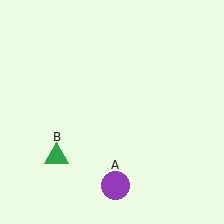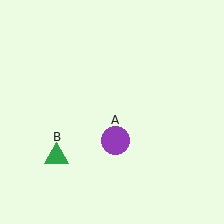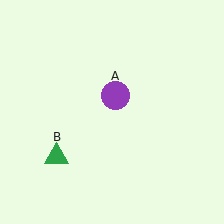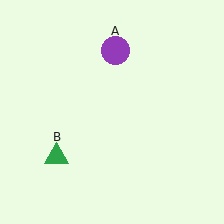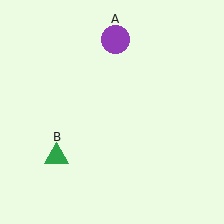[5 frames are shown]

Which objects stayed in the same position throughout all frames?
Green triangle (object B) remained stationary.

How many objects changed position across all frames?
1 object changed position: purple circle (object A).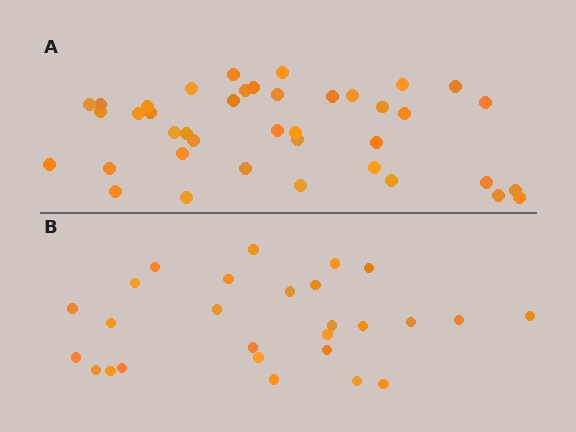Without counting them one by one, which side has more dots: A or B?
Region A (the top region) has more dots.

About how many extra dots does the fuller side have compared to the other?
Region A has approximately 15 more dots than region B.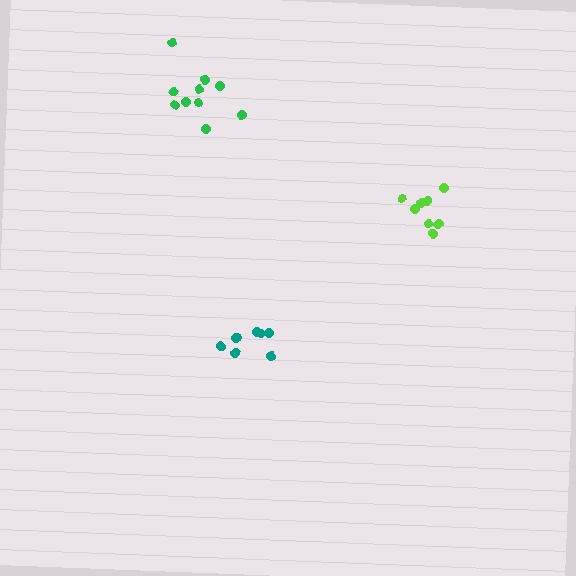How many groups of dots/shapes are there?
There are 3 groups.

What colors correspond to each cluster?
The clusters are colored: green, teal, lime.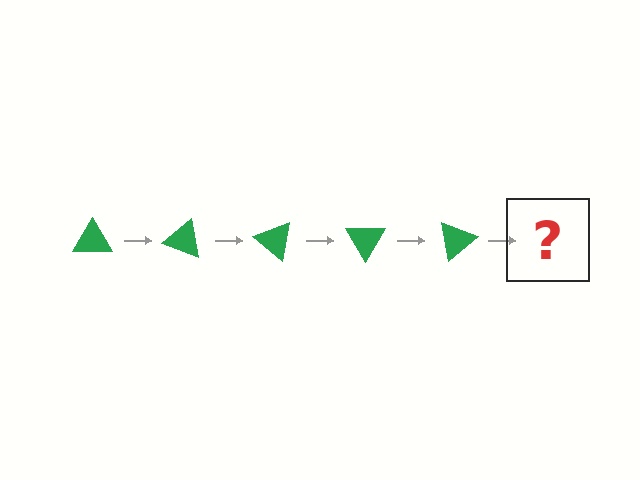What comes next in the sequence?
The next element should be a green triangle rotated 100 degrees.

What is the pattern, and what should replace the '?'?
The pattern is that the triangle rotates 20 degrees each step. The '?' should be a green triangle rotated 100 degrees.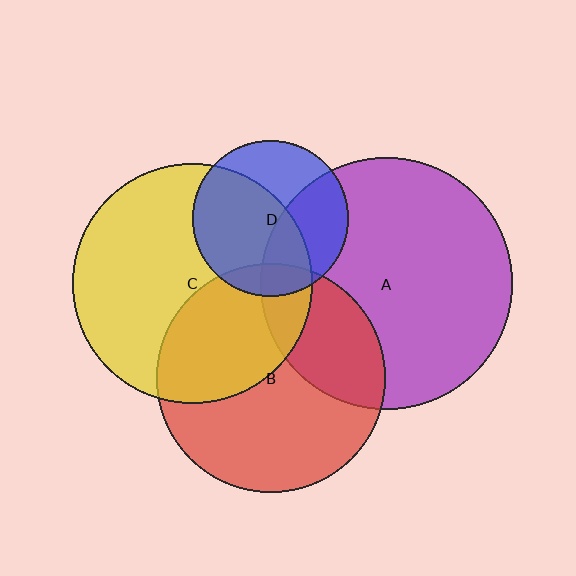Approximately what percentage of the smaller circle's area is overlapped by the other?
Approximately 55%.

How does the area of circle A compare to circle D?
Approximately 2.6 times.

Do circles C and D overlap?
Yes.